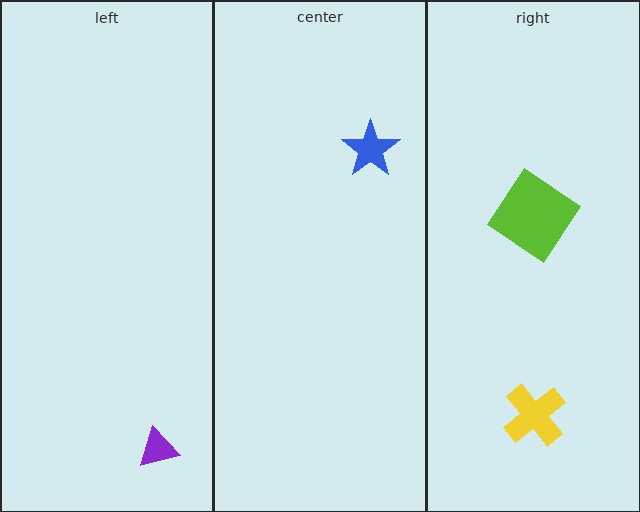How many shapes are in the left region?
1.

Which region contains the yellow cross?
The right region.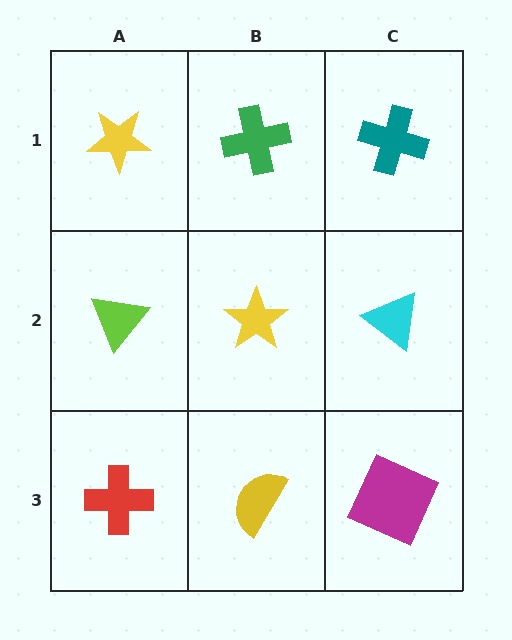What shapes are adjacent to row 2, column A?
A yellow star (row 1, column A), a red cross (row 3, column A), a yellow star (row 2, column B).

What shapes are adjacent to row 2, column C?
A teal cross (row 1, column C), a magenta square (row 3, column C), a yellow star (row 2, column B).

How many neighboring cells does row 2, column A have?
3.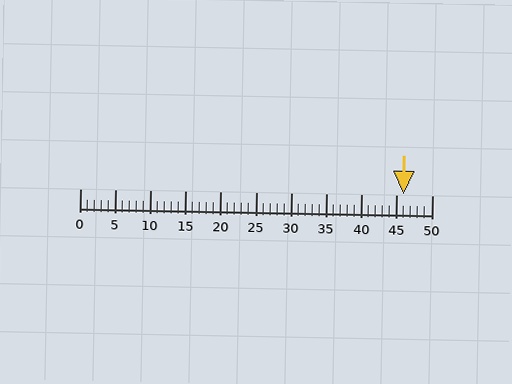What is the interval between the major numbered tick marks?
The major tick marks are spaced 5 units apart.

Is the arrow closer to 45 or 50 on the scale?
The arrow is closer to 45.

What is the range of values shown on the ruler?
The ruler shows values from 0 to 50.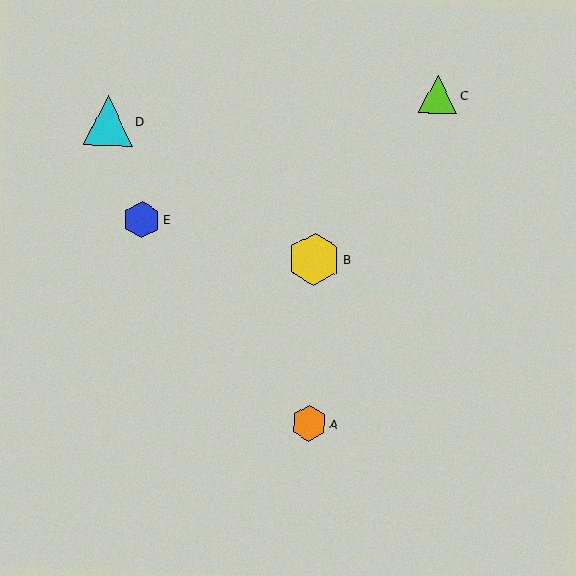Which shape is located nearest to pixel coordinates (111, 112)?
The cyan triangle (labeled D) at (108, 121) is nearest to that location.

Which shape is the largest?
The yellow hexagon (labeled B) is the largest.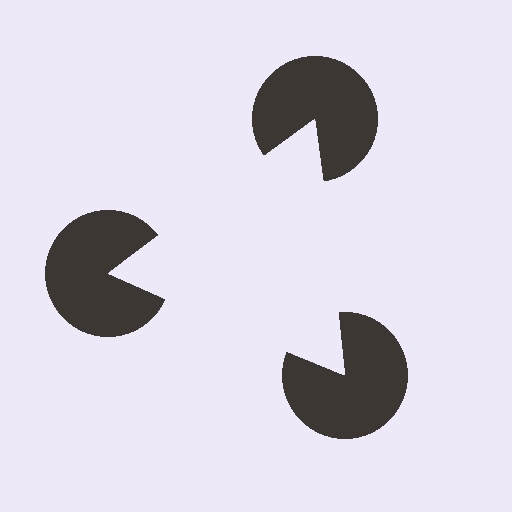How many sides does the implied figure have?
3 sides.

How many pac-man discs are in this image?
There are 3 — one at each vertex of the illusory triangle.